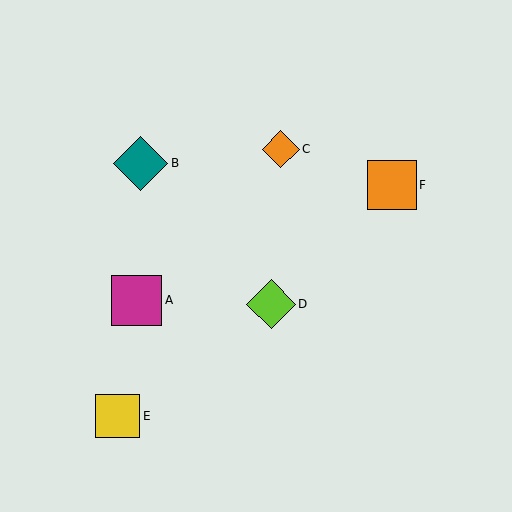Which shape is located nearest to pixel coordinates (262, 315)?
The lime diamond (labeled D) at (271, 304) is nearest to that location.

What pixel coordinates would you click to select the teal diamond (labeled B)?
Click at (141, 163) to select the teal diamond B.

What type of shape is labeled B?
Shape B is a teal diamond.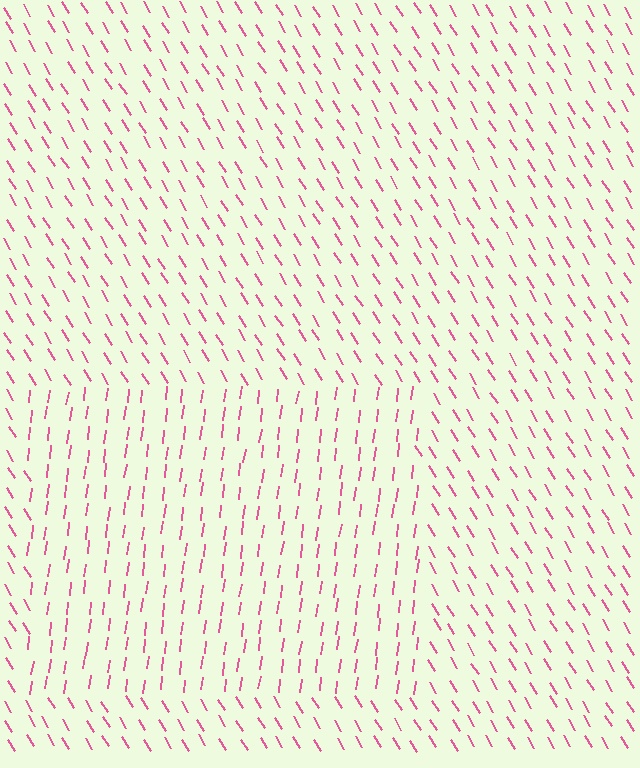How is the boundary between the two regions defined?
The boundary is defined purely by a change in line orientation (approximately 39 degrees difference). All lines are the same color and thickness.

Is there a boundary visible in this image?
Yes, there is a texture boundary formed by a change in line orientation.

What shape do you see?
I see a rectangle.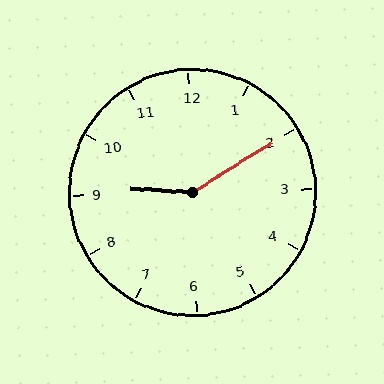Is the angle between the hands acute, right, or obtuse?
It is obtuse.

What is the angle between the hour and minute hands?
Approximately 145 degrees.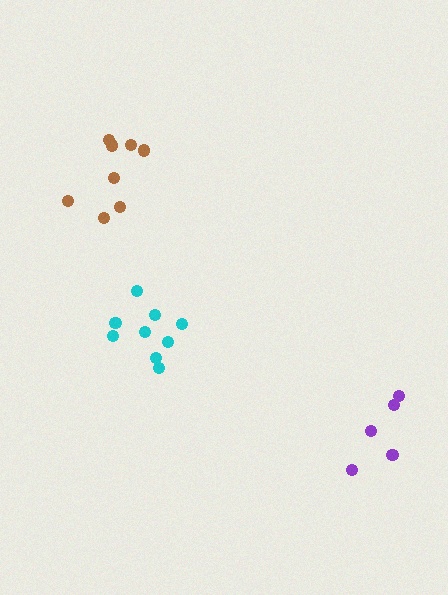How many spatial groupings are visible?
There are 3 spatial groupings.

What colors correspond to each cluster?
The clusters are colored: cyan, purple, brown.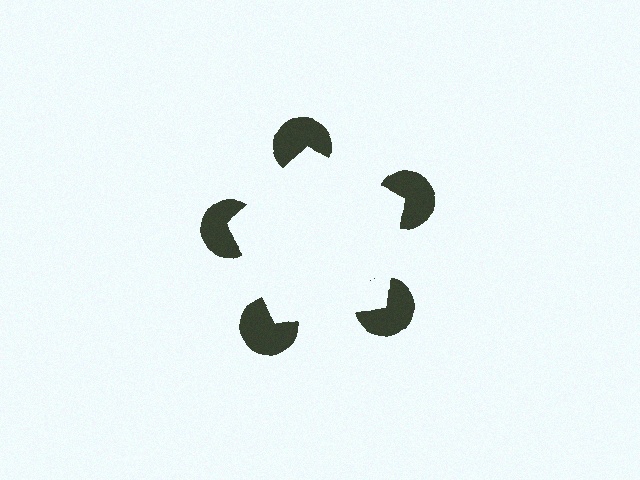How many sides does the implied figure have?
5 sides.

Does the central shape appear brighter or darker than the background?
It typically appears slightly brighter than the background, even though no actual brightness change is drawn.